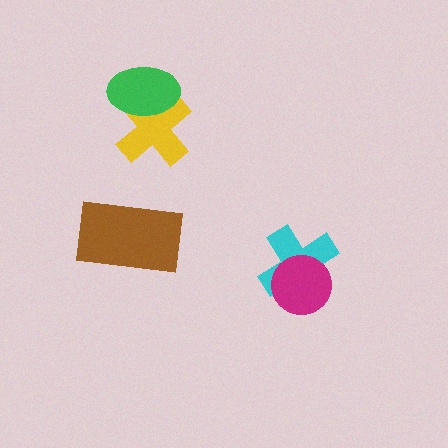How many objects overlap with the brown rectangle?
0 objects overlap with the brown rectangle.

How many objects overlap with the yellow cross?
1 object overlaps with the yellow cross.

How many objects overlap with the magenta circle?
1 object overlaps with the magenta circle.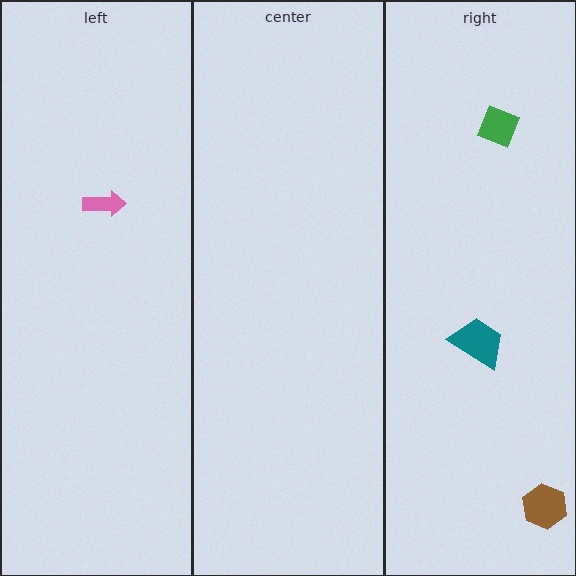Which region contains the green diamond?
The right region.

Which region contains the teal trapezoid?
The right region.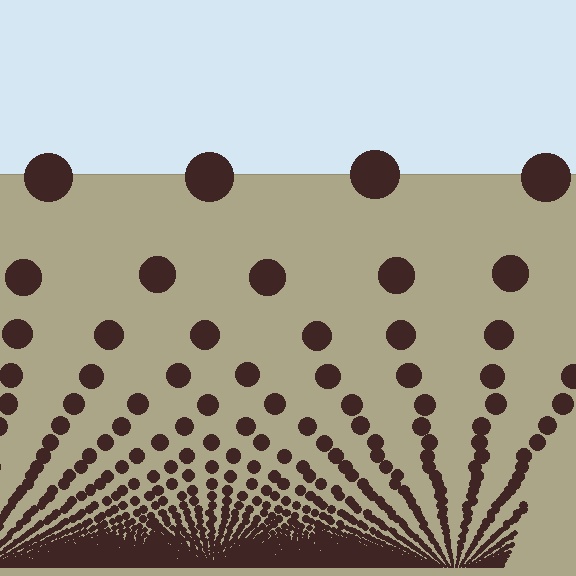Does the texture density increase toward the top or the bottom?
Density increases toward the bottom.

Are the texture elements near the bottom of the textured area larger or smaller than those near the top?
Smaller. The gradient is inverted — elements near the bottom are smaller and denser.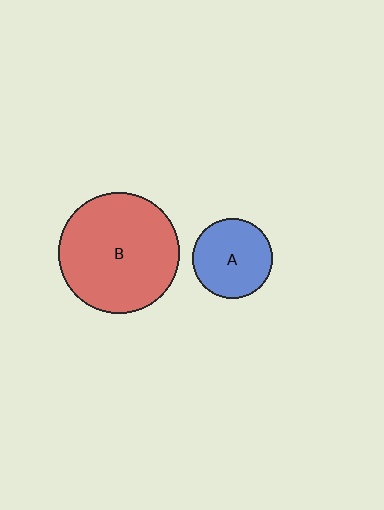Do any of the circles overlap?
No, none of the circles overlap.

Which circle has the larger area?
Circle B (red).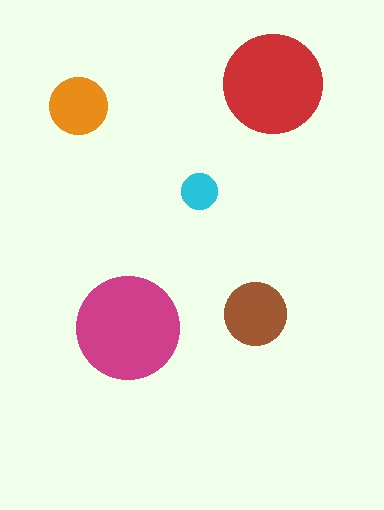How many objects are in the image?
There are 5 objects in the image.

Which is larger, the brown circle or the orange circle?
The brown one.